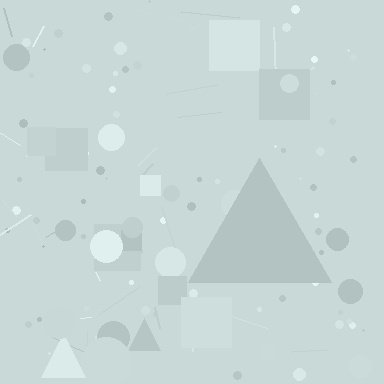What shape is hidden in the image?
A triangle is hidden in the image.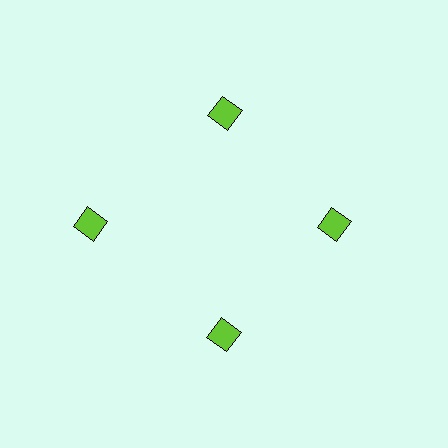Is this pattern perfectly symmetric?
No. The 4 lime squares are arranged in a ring, but one element near the 9 o'clock position is pushed outward from the center, breaking the 4-fold rotational symmetry.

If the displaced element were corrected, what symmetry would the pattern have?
It would have 4-fold rotational symmetry — the pattern would map onto itself every 90 degrees.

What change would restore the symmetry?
The symmetry would be restored by moving it inward, back onto the ring so that all 4 squares sit at equal angles and equal distance from the center.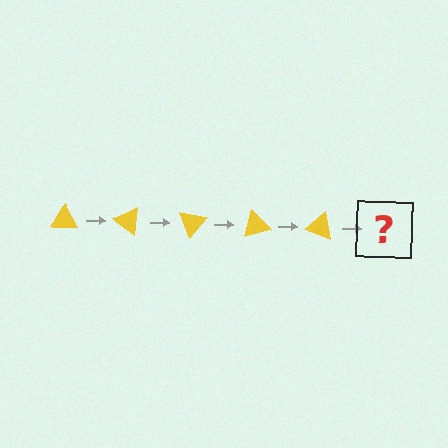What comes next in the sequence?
The next element should be a yellow triangle rotated 175 degrees.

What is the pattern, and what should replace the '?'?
The pattern is that the triangle rotates 35 degrees each step. The '?' should be a yellow triangle rotated 175 degrees.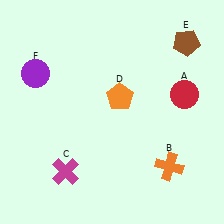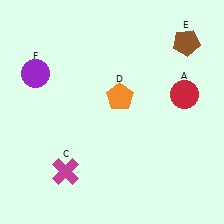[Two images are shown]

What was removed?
The orange cross (B) was removed in Image 2.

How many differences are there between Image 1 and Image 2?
There is 1 difference between the two images.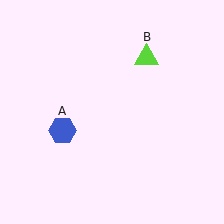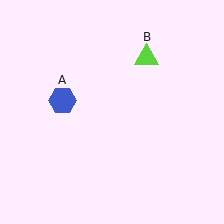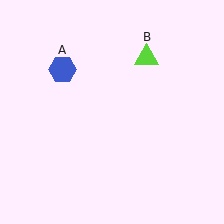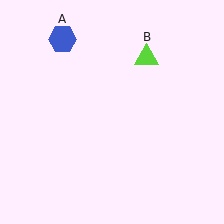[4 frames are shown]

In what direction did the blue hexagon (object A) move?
The blue hexagon (object A) moved up.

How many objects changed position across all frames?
1 object changed position: blue hexagon (object A).